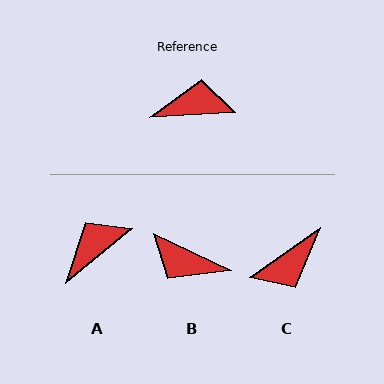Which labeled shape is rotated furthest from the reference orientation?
B, about 151 degrees away.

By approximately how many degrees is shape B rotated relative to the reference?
Approximately 151 degrees counter-clockwise.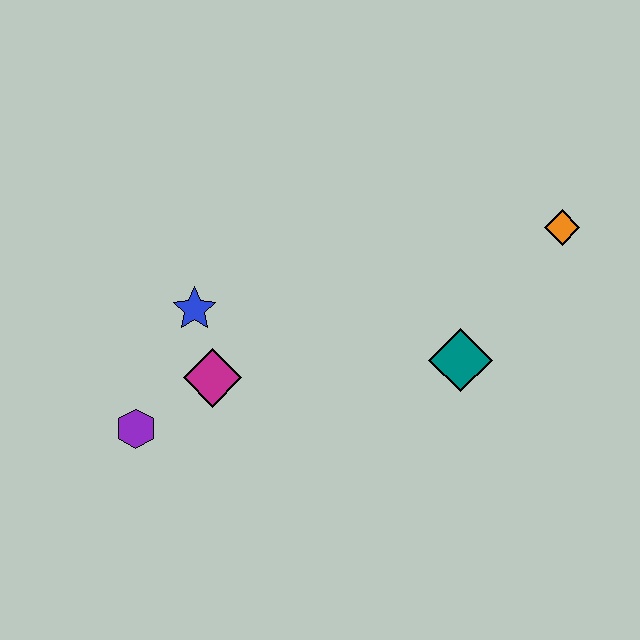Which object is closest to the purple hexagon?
The magenta diamond is closest to the purple hexagon.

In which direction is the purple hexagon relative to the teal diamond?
The purple hexagon is to the left of the teal diamond.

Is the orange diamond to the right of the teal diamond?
Yes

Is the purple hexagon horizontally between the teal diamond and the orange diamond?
No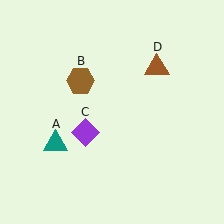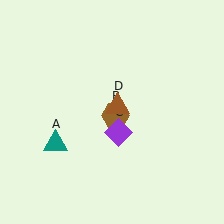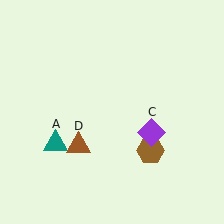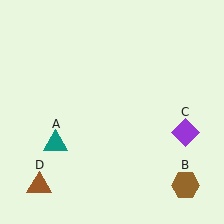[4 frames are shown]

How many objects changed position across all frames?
3 objects changed position: brown hexagon (object B), purple diamond (object C), brown triangle (object D).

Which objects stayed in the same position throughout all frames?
Teal triangle (object A) remained stationary.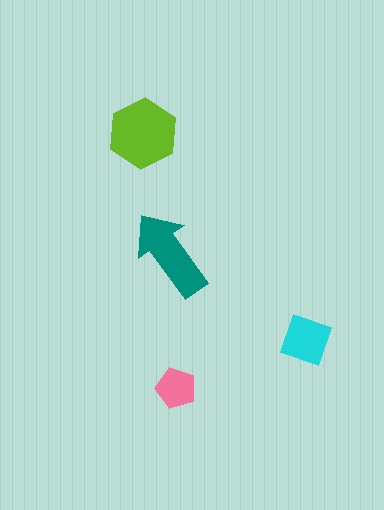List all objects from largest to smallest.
The lime hexagon, the teal arrow, the cyan square, the pink pentagon.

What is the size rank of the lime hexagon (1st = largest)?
1st.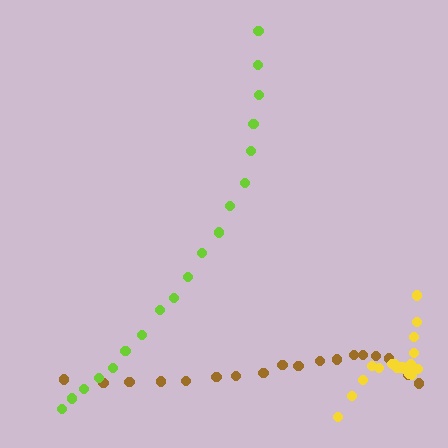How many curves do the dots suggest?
There are 3 distinct paths.